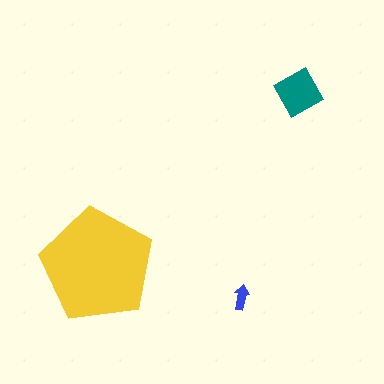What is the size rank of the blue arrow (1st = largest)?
3rd.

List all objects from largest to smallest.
The yellow pentagon, the teal diamond, the blue arrow.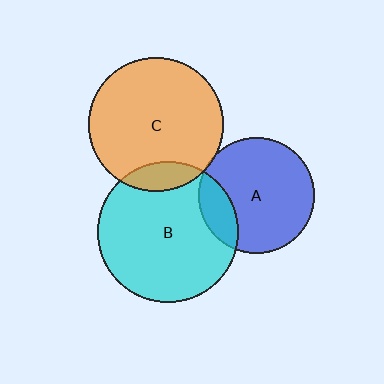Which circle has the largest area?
Circle B (cyan).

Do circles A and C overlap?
Yes.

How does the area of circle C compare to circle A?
Approximately 1.3 times.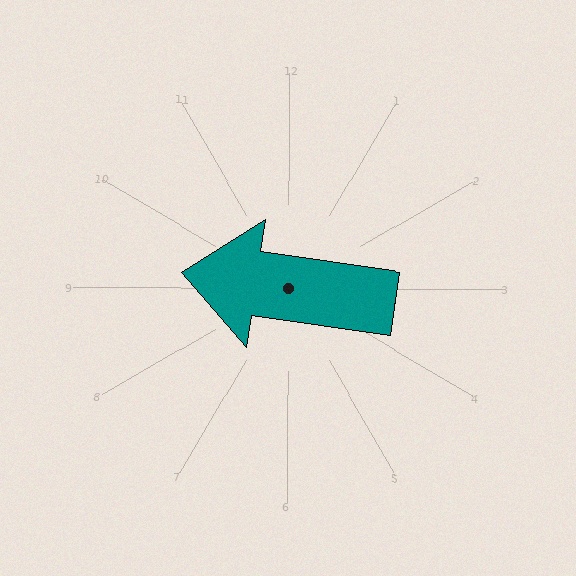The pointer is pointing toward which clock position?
Roughly 9 o'clock.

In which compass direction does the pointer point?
West.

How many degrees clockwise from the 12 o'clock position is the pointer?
Approximately 278 degrees.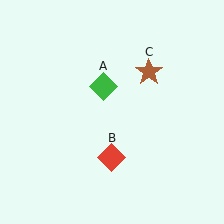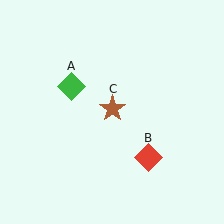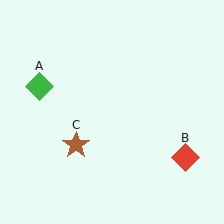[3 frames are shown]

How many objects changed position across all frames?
3 objects changed position: green diamond (object A), red diamond (object B), brown star (object C).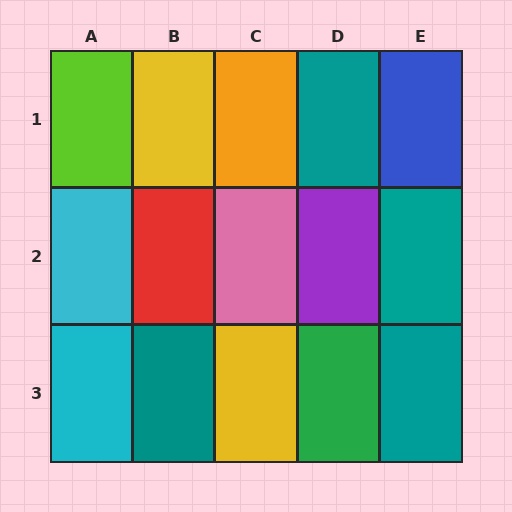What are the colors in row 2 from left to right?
Cyan, red, pink, purple, teal.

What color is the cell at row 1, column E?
Blue.